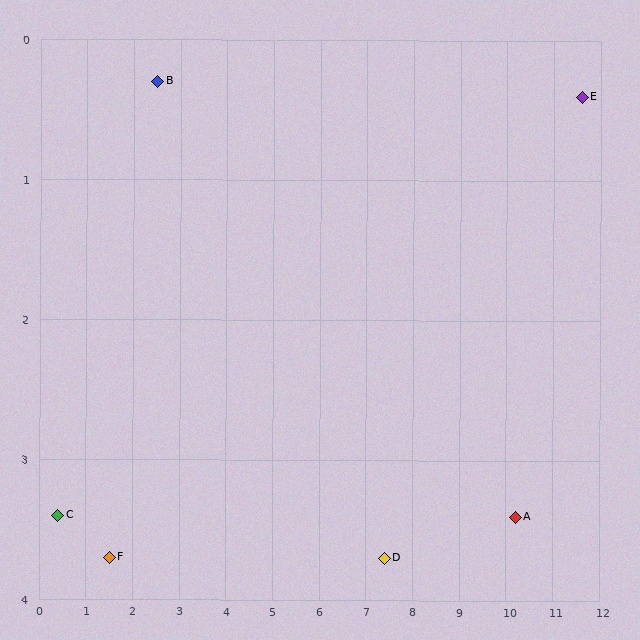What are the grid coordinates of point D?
Point D is at approximately (7.4, 3.7).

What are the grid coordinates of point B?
Point B is at approximately (2.5, 0.3).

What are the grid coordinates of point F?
Point F is at approximately (1.5, 3.7).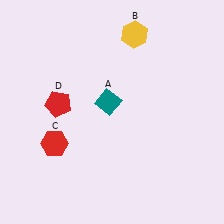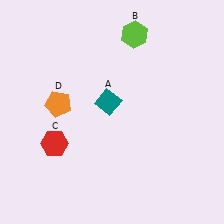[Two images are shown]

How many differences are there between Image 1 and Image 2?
There are 2 differences between the two images.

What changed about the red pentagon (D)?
In Image 1, D is red. In Image 2, it changed to orange.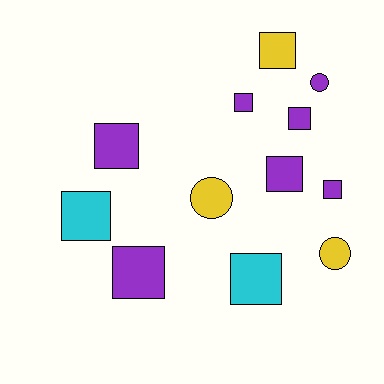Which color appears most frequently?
Purple, with 7 objects.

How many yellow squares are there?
There is 1 yellow square.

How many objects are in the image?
There are 12 objects.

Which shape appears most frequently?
Square, with 9 objects.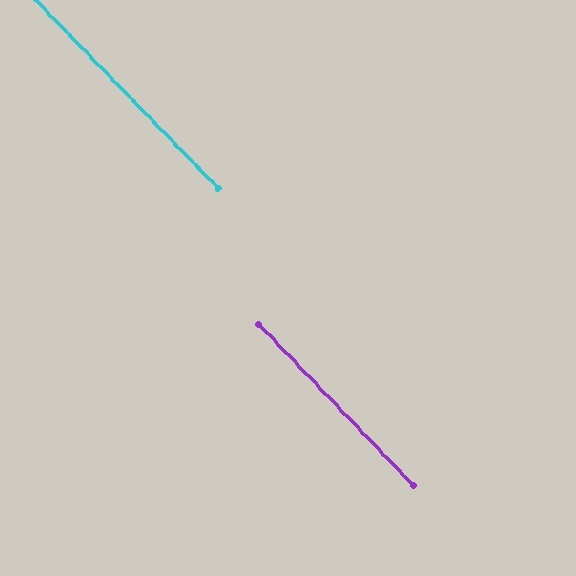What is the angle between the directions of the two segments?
Approximately 0 degrees.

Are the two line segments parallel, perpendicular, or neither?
Parallel — their directions differ by only 0.3°.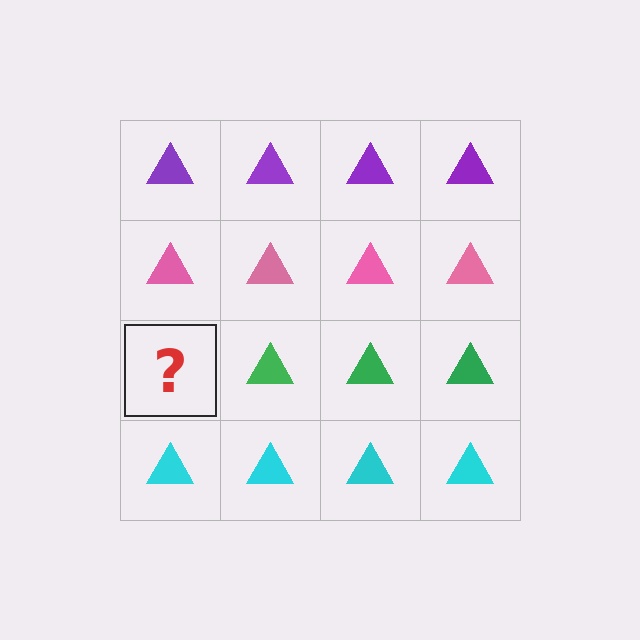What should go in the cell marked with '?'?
The missing cell should contain a green triangle.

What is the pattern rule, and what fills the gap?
The rule is that each row has a consistent color. The gap should be filled with a green triangle.